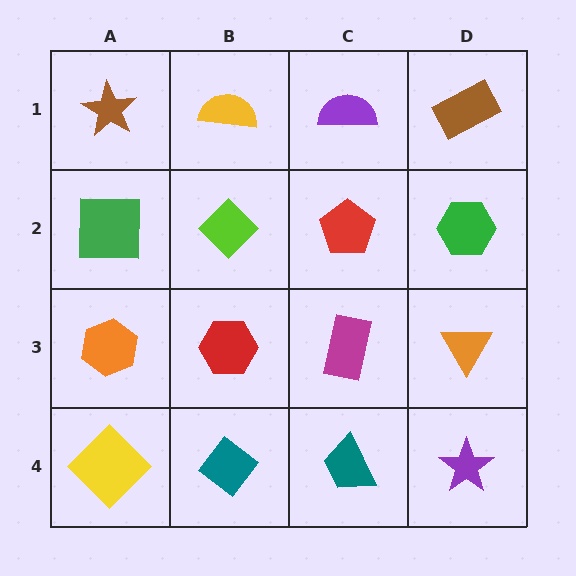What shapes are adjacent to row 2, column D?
A brown rectangle (row 1, column D), an orange triangle (row 3, column D), a red pentagon (row 2, column C).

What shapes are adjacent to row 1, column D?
A green hexagon (row 2, column D), a purple semicircle (row 1, column C).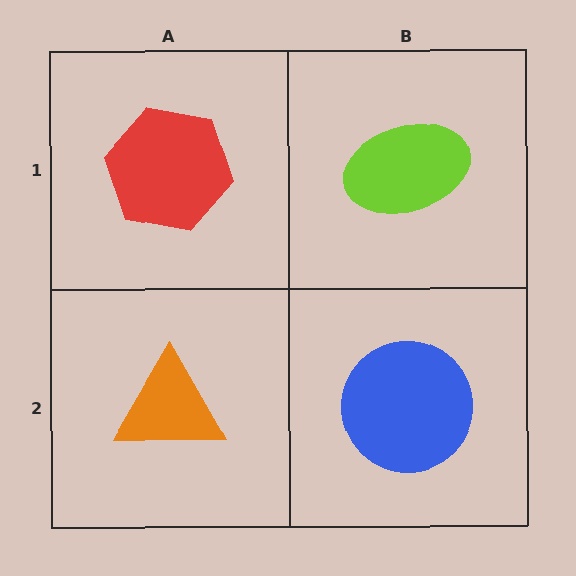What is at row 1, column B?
A lime ellipse.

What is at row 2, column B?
A blue circle.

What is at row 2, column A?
An orange triangle.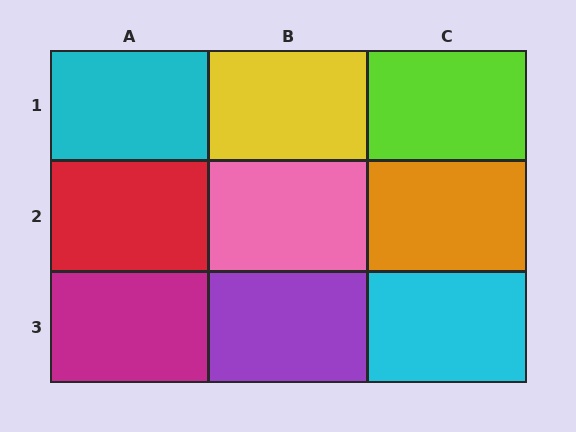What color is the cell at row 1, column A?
Cyan.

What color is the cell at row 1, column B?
Yellow.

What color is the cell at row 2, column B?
Pink.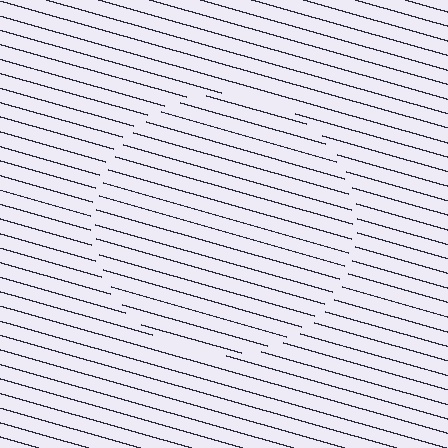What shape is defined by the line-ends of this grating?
An illusory circle. The interior of the shape contains the same grating, shifted by half a period — the contour is defined by the phase discontinuity where line-ends from the inner and outer gratings abut.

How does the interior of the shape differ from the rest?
The interior of the shape contains the same grating, shifted by half a period — the contour is defined by the phase discontinuity where line-ends from the inner and outer gratings abut.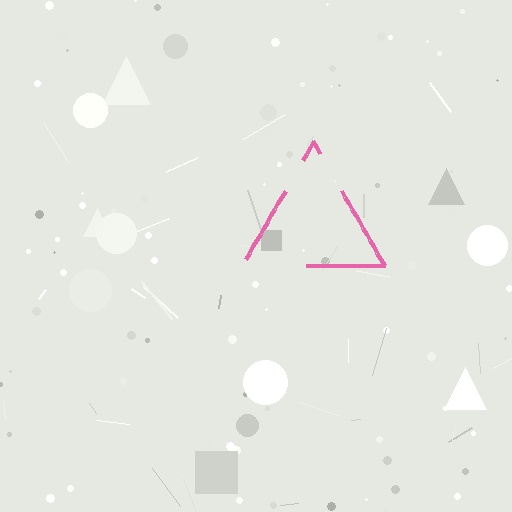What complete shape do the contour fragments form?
The contour fragments form a triangle.